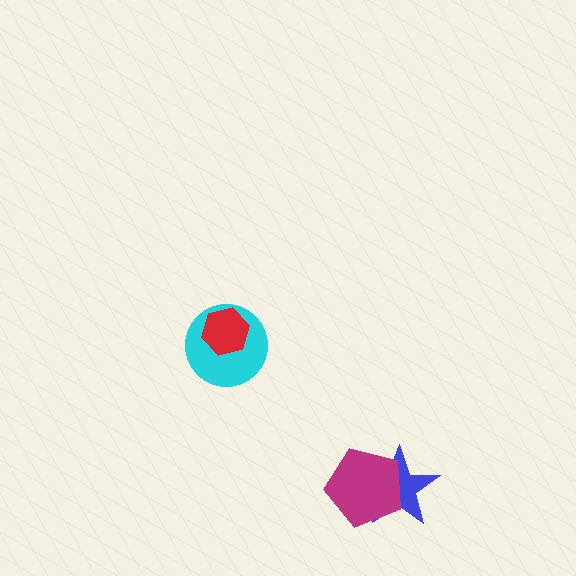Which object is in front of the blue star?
The magenta pentagon is in front of the blue star.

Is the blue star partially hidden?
Yes, it is partially covered by another shape.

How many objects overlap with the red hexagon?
1 object overlaps with the red hexagon.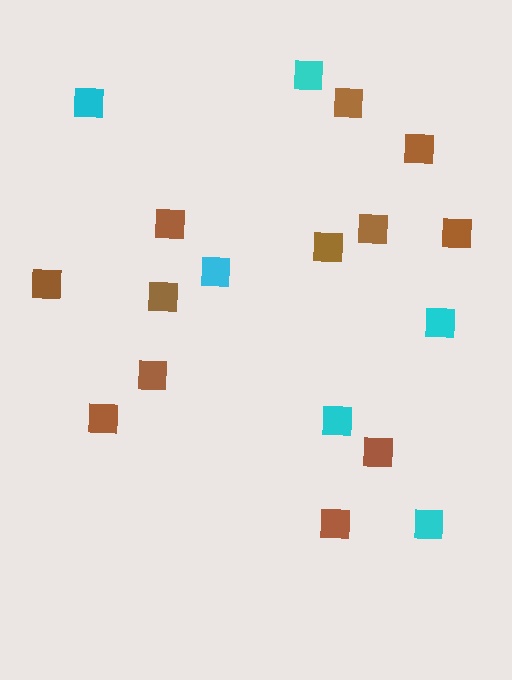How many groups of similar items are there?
There are 2 groups: one group of brown squares (12) and one group of cyan squares (6).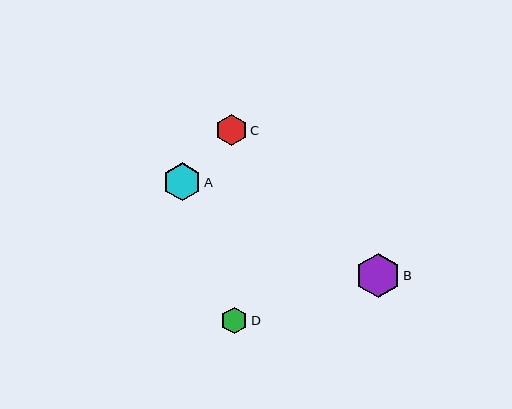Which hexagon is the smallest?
Hexagon D is the smallest with a size of approximately 27 pixels.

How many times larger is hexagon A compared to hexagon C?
Hexagon A is approximately 1.2 times the size of hexagon C.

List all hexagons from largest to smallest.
From largest to smallest: B, A, C, D.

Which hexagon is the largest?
Hexagon B is the largest with a size of approximately 44 pixels.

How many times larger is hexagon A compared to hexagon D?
Hexagon A is approximately 1.4 times the size of hexagon D.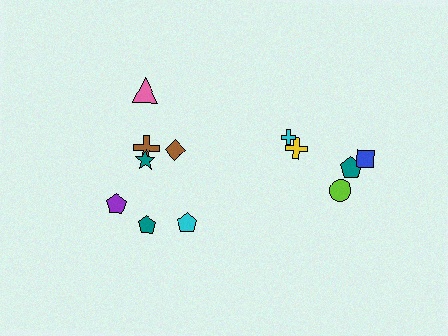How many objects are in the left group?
There are 7 objects.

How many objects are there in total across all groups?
There are 12 objects.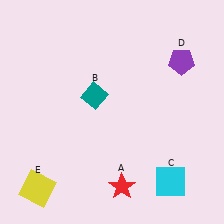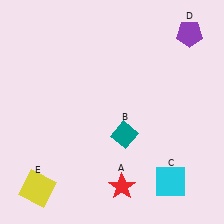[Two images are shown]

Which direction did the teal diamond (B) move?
The teal diamond (B) moved down.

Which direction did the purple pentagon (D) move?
The purple pentagon (D) moved up.